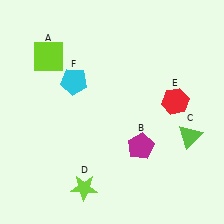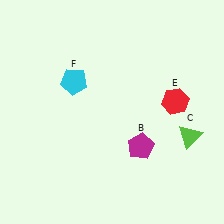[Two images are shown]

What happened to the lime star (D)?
The lime star (D) was removed in Image 2. It was in the bottom-left area of Image 1.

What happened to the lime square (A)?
The lime square (A) was removed in Image 2. It was in the top-left area of Image 1.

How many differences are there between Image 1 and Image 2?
There are 2 differences between the two images.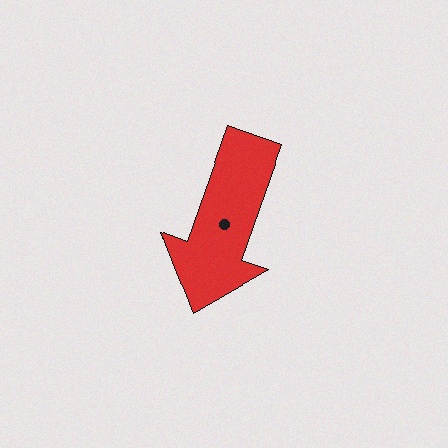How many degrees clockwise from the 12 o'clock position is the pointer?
Approximately 200 degrees.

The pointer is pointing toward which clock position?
Roughly 7 o'clock.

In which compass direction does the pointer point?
South.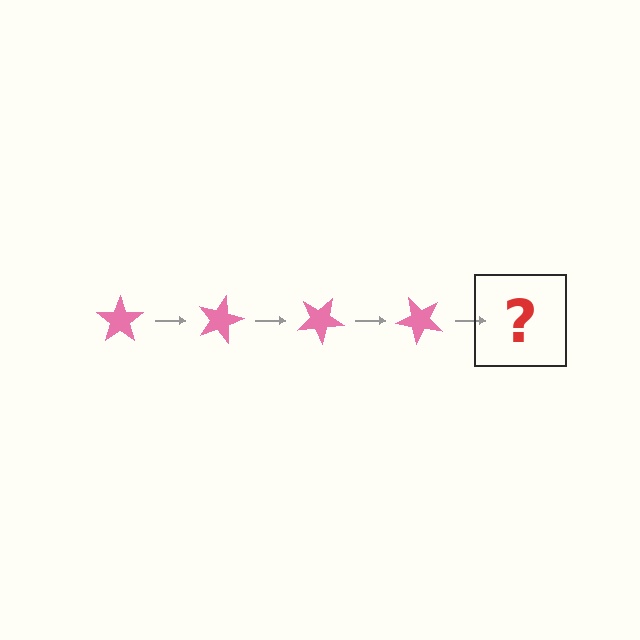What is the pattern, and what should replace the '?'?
The pattern is that the star rotates 15 degrees each step. The '?' should be a pink star rotated 60 degrees.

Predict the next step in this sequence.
The next step is a pink star rotated 60 degrees.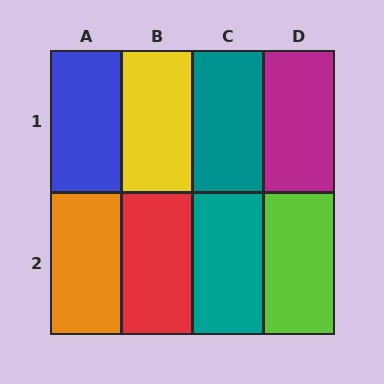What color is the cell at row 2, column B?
Red.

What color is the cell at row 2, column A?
Orange.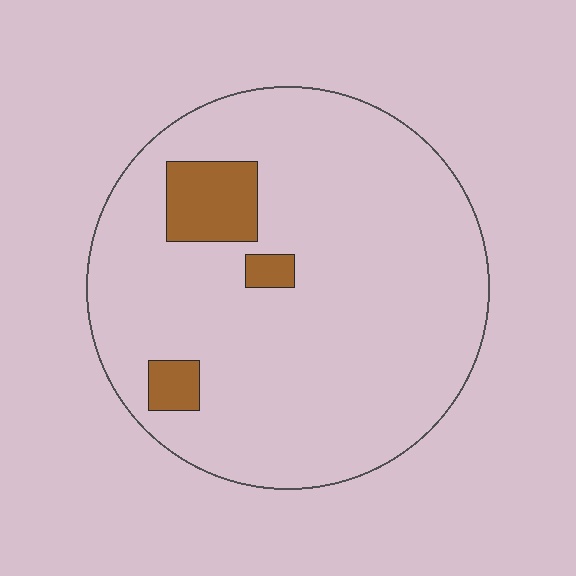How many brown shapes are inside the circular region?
3.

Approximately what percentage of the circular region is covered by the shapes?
Approximately 10%.